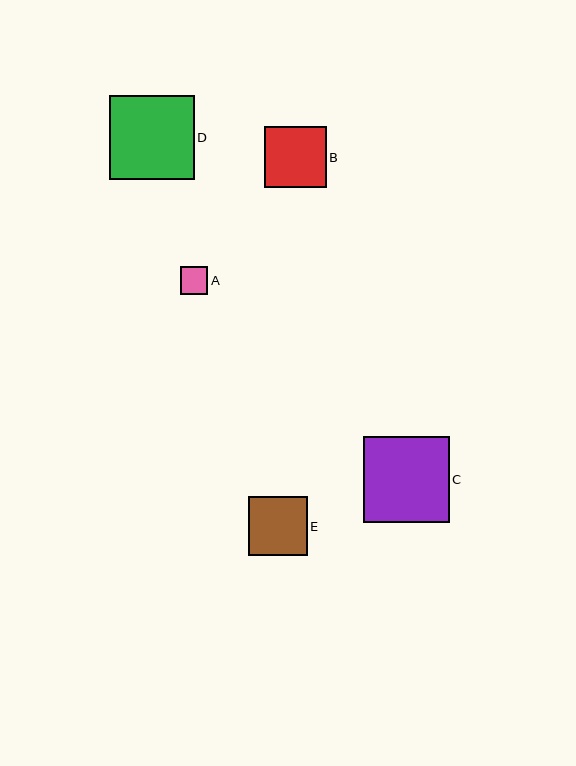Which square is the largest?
Square C is the largest with a size of approximately 86 pixels.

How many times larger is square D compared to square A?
Square D is approximately 3.1 times the size of square A.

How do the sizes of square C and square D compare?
Square C and square D are approximately the same size.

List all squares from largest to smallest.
From largest to smallest: C, D, B, E, A.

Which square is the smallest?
Square A is the smallest with a size of approximately 28 pixels.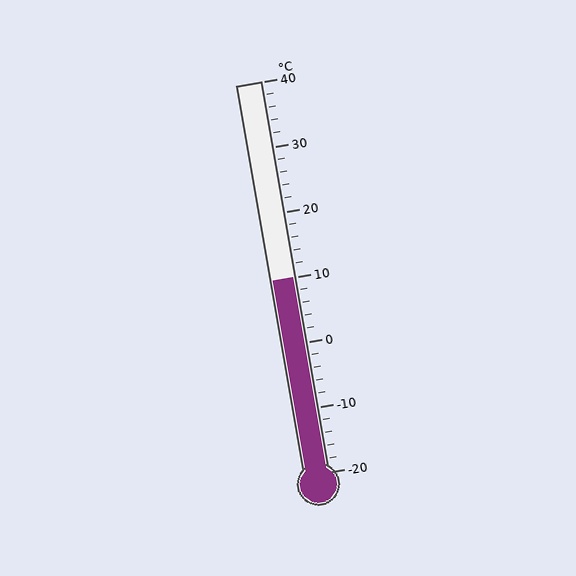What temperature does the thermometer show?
The thermometer shows approximately 10°C.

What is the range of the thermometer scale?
The thermometer scale ranges from -20°C to 40°C.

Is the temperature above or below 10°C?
The temperature is at 10°C.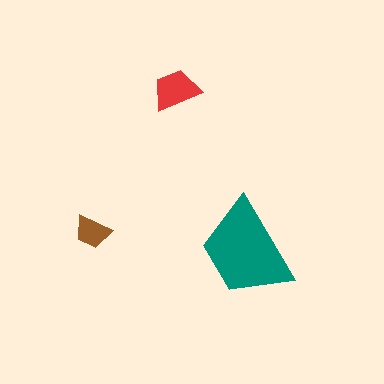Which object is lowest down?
The teal trapezoid is bottommost.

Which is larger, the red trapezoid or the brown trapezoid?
The red one.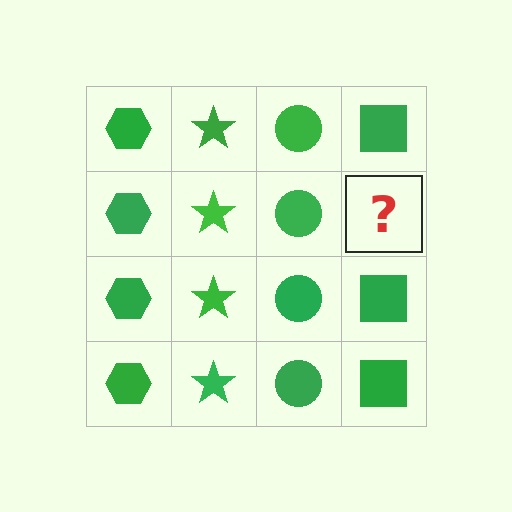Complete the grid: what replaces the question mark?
The question mark should be replaced with a green square.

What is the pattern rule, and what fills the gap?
The rule is that each column has a consistent shape. The gap should be filled with a green square.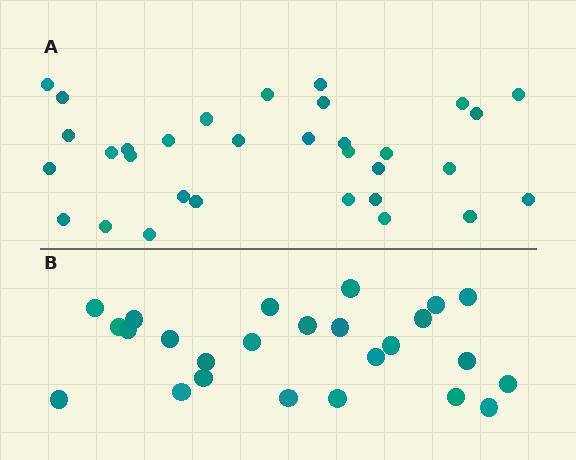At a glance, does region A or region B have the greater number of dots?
Region A (the top region) has more dots.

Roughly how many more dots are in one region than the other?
Region A has roughly 8 or so more dots than region B.